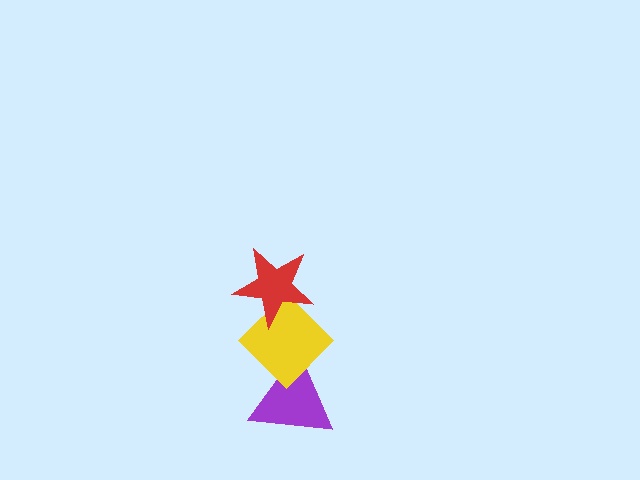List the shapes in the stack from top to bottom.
From top to bottom: the red star, the yellow diamond, the purple triangle.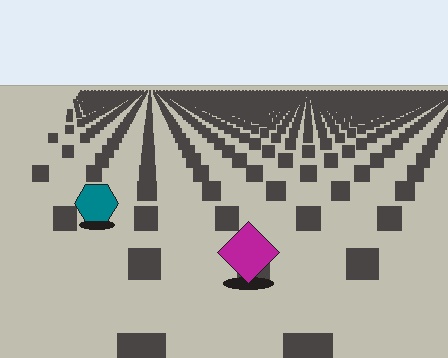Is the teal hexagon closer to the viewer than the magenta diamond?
No. The magenta diamond is closer — you can tell from the texture gradient: the ground texture is coarser near it.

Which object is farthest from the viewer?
The teal hexagon is farthest from the viewer. It appears smaller and the ground texture around it is denser.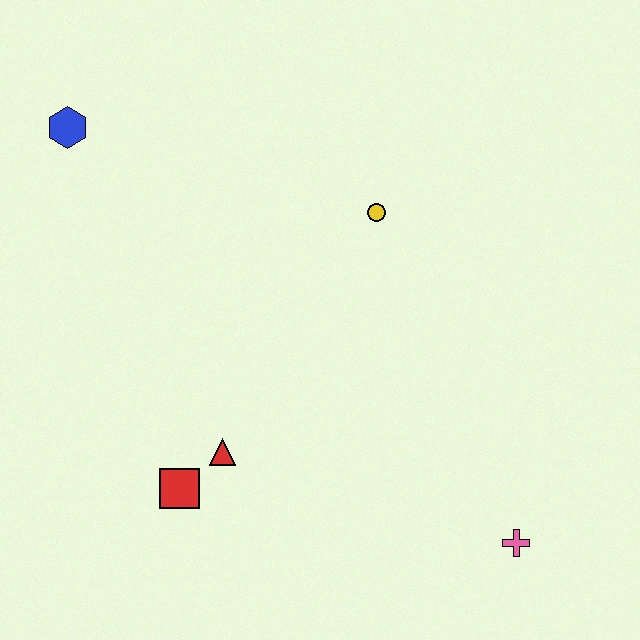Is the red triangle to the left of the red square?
No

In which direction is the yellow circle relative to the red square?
The yellow circle is above the red square.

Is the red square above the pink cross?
Yes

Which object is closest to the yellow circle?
The red triangle is closest to the yellow circle.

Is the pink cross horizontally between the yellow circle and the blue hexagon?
No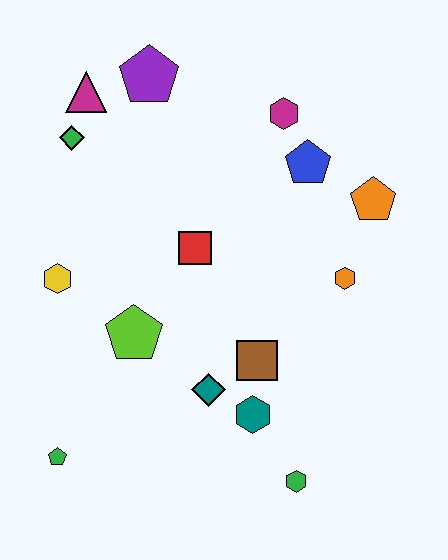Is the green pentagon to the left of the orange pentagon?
Yes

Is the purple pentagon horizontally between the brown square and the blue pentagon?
No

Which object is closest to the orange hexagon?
The orange pentagon is closest to the orange hexagon.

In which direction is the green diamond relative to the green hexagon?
The green diamond is above the green hexagon.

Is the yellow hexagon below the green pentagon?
No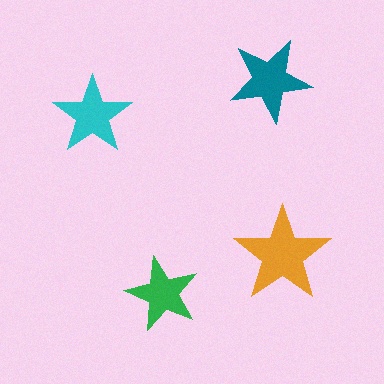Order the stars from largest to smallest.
the orange one, the teal one, the cyan one, the green one.